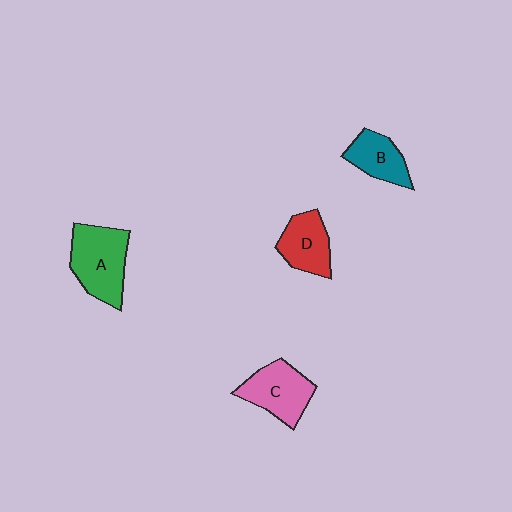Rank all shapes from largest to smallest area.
From largest to smallest: A (green), C (pink), D (red), B (teal).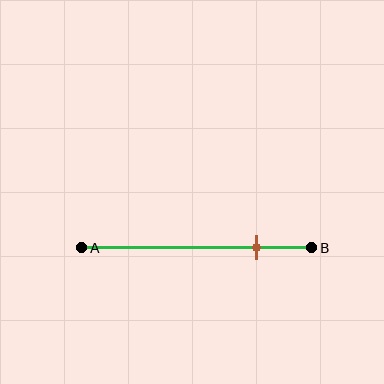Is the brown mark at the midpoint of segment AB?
No, the mark is at about 75% from A, not at the 50% midpoint.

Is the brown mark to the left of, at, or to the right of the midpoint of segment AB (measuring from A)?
The brown mark is to the right of the midpoint of segment AB.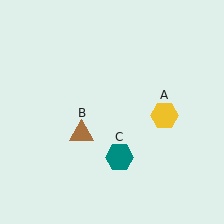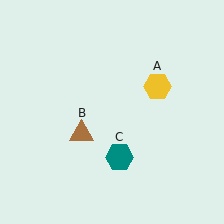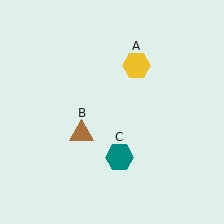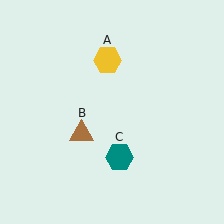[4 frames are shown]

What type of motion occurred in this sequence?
The yellow hexagon (object A) rotated counterclockwise around the center of the scene.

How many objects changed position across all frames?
1 object changed position: yellow hexagon (object A).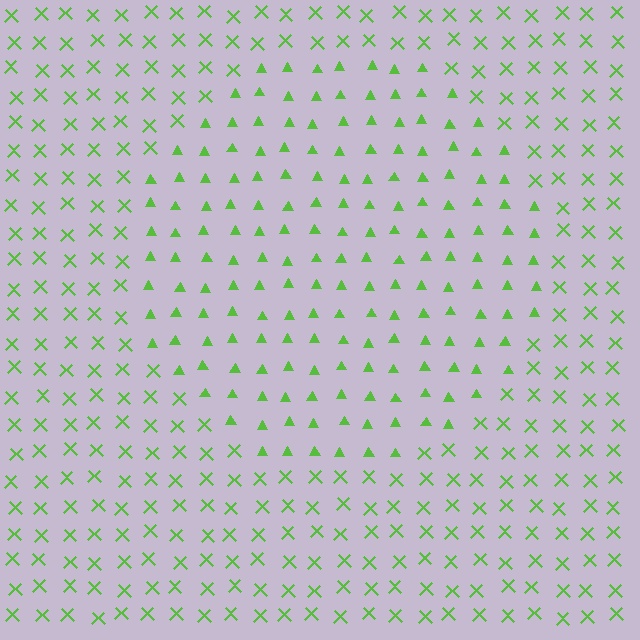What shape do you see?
I see a circle.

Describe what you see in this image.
The image is filled with small lime elements arranged in a uniform grid. A circle-shaped region contains triangles, while the surrounding area contains X marks. The boundary is defined purely by the change in element shape.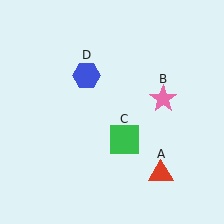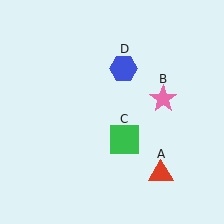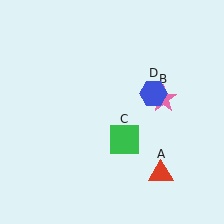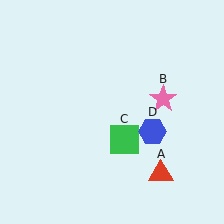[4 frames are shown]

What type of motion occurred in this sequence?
The blue hexagon (object D) rotated clockwise around the center of the scene.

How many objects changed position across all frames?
1 object changed position: blue hexagon (object D).